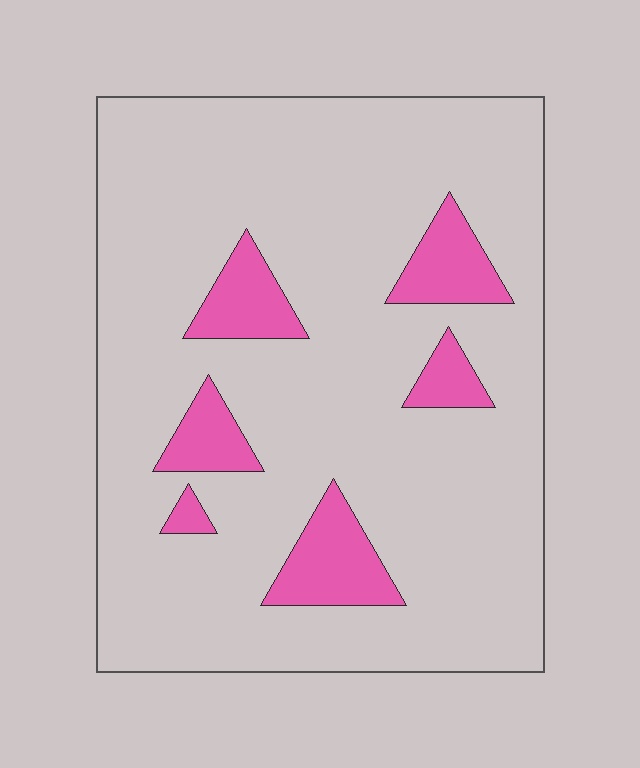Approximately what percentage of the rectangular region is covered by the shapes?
Approximately 15%.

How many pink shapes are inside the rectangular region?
6.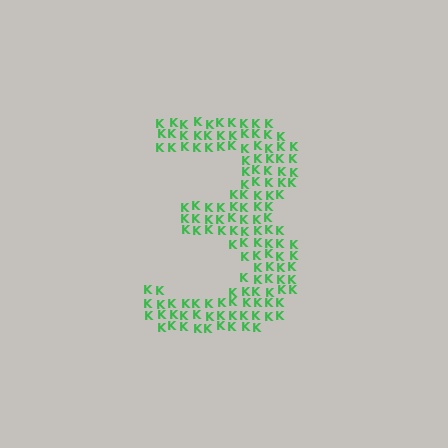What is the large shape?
The large shape is the digit 3.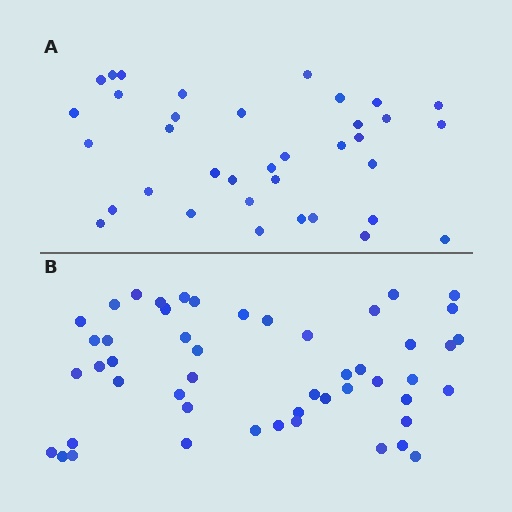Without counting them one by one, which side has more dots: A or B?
Region B (the bottom region) has more dots.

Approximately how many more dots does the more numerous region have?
Region B has approximately 15 more dots than region A.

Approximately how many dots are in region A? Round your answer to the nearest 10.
About 40 dots. (The exact count is 36, which rounds to 40.)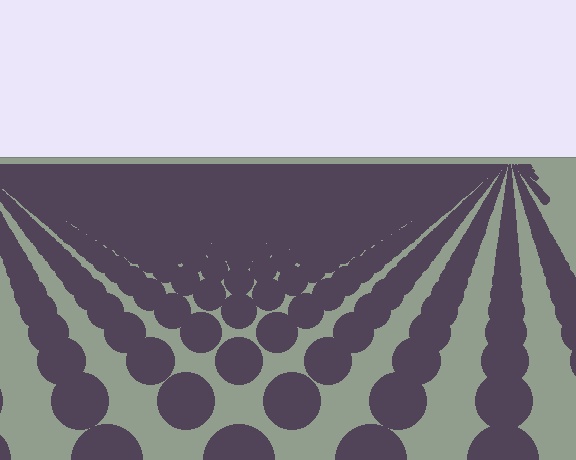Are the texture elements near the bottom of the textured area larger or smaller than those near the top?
Larger. Near the bottom, elements are closer to the viewer and appear at a bigger on-screen size.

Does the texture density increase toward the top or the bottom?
Density increases toward the top.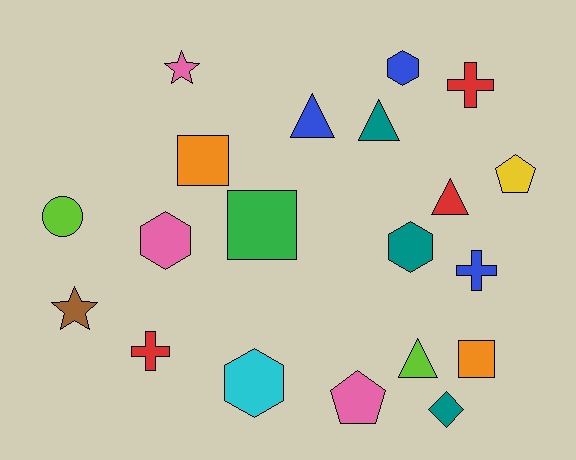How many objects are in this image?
There are 20 objects.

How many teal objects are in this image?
There are 3 teal objects.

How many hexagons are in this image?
There are 4 hexagons.